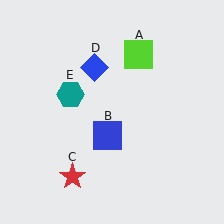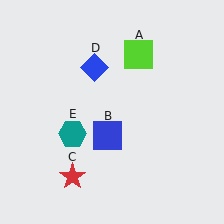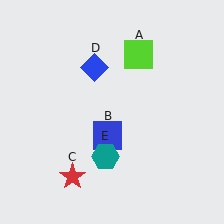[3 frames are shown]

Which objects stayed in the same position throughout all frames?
Lime square (object A) and blue square (object B) and red star (object C) and blue diamond (object D) remained stationary.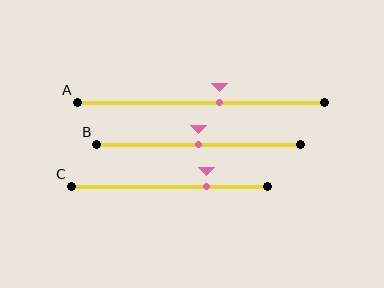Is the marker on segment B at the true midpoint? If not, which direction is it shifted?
Yes, the marker on segment B is at the true midpoint.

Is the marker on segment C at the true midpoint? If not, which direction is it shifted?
No, the marker on segment C is shifted to the right by about 19% of the segment length.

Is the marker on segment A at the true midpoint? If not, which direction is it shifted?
No, the marker on segment A is shifted to the right by about 8% of the segment length.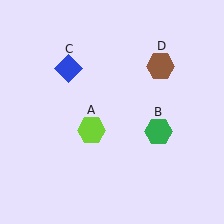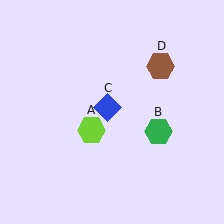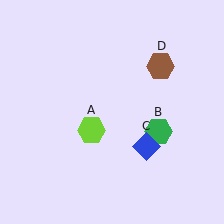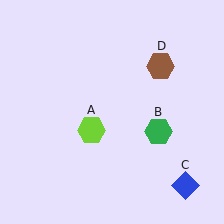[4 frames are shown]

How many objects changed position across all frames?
1 object changed position: blue diamond (object C).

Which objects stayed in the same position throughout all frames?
Lime hexagon (object A) and green hexagon (object B) and brown hexagon (object D) remained stationary.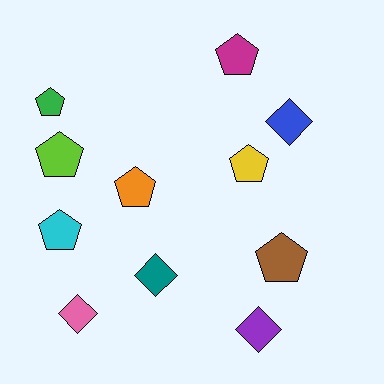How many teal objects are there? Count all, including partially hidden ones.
There is 1 teal object.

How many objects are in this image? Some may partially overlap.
There are 11 objects.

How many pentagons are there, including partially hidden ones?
There are 7 pentagons.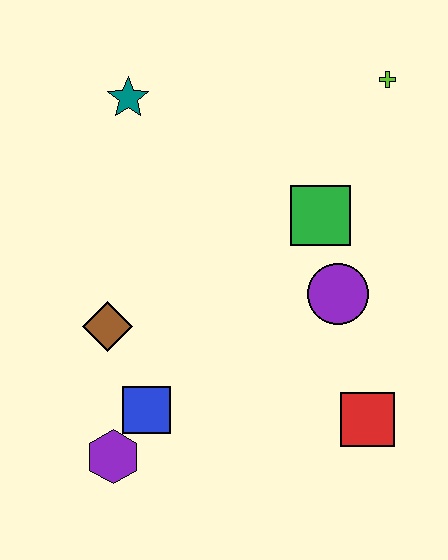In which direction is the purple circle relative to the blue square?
The purple circle is to the right of the blue square.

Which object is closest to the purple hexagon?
The blue square is closest to the purple hexagon.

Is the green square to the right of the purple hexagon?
Yes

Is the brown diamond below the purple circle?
Yes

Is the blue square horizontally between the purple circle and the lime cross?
No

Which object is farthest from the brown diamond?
The lime cross is farthest from the brown diamond.